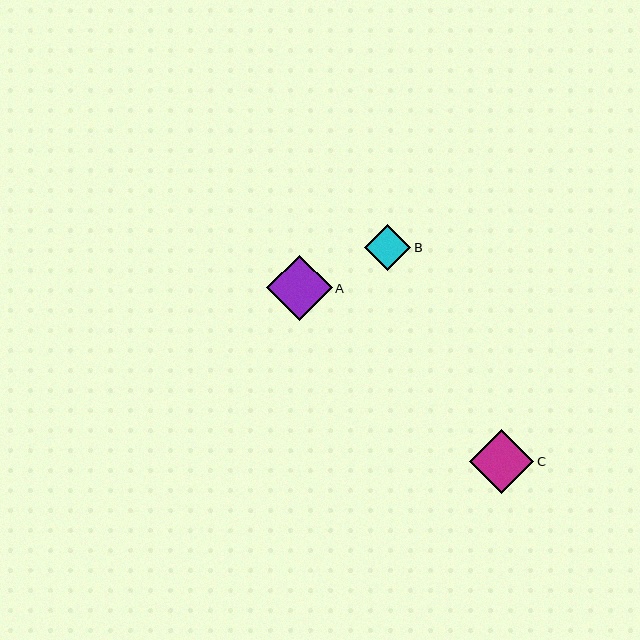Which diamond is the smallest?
Diamond B is the smallest with a size of approximately 46 pixels.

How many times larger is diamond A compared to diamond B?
Diamond A is approximately 1.4 times the size of diamond B.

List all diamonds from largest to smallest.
From largest to smallest: A, C, B.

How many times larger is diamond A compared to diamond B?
Diamond A is approximately 1.4 times the size of diamond B.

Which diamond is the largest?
Diamond A is the largest with a size of approximately 65 pixels.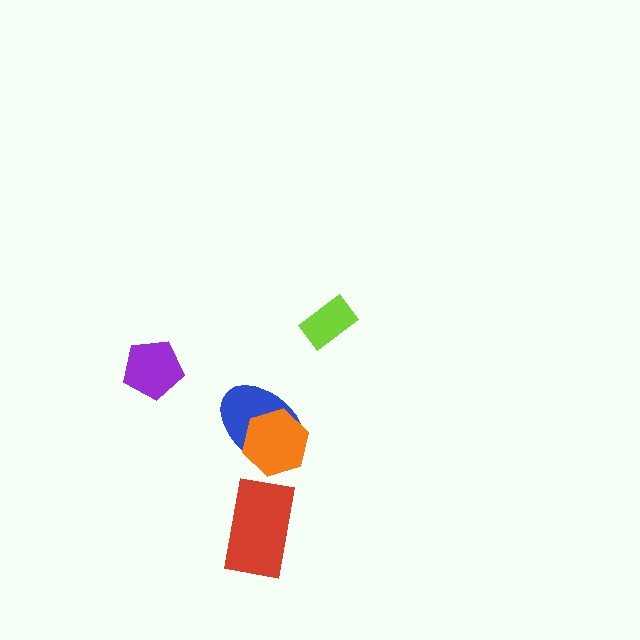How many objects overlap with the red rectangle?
0 objects overlap with the red rectangle.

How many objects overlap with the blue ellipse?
1 object overlaps with the blue ellipse.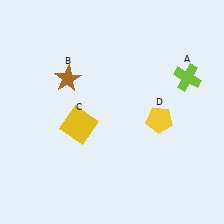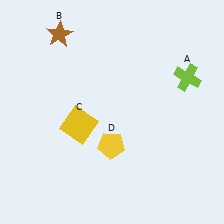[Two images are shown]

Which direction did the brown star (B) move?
The brown star (B) moved up.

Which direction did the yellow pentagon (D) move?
The yellow pentagon (D) moved left.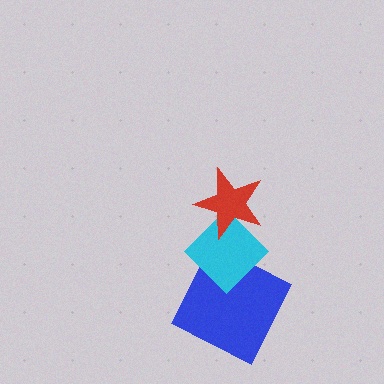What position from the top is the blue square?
The blue square is 3rd from the top.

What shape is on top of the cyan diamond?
The red star is on top of the cyan diamond.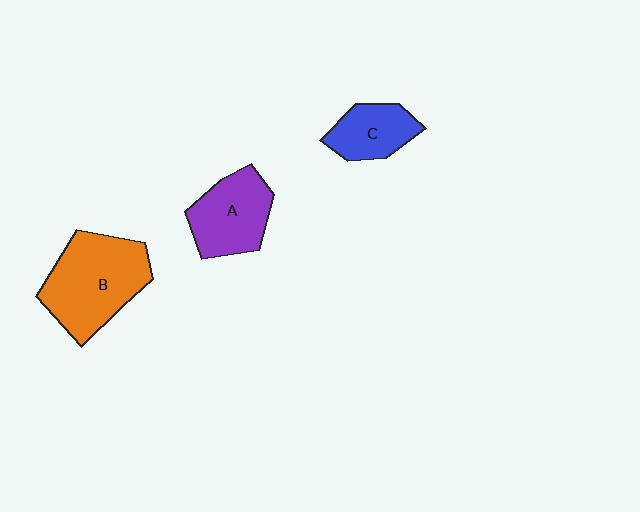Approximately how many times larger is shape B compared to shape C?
Approximately 2.0 times.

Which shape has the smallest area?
Shape C (blue).